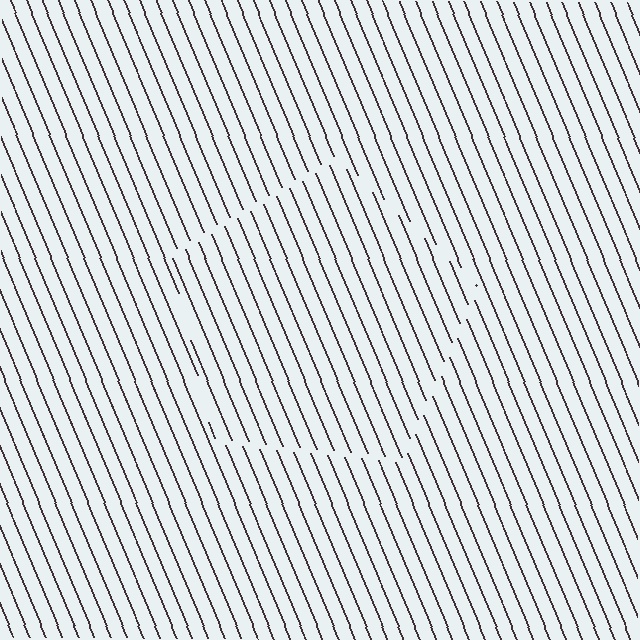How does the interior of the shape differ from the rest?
The interior of the shape contains the same grating, shifted by half a period — the contour is defined by the phase discontinuity where line-ends from the inner and outer gratings abut.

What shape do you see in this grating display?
An illusory pentagon. The interior of the shape contains the same grating, shifted by half a period — the contour is defined by the phase discontinuity where line-ends from the inner and outer gratings abut.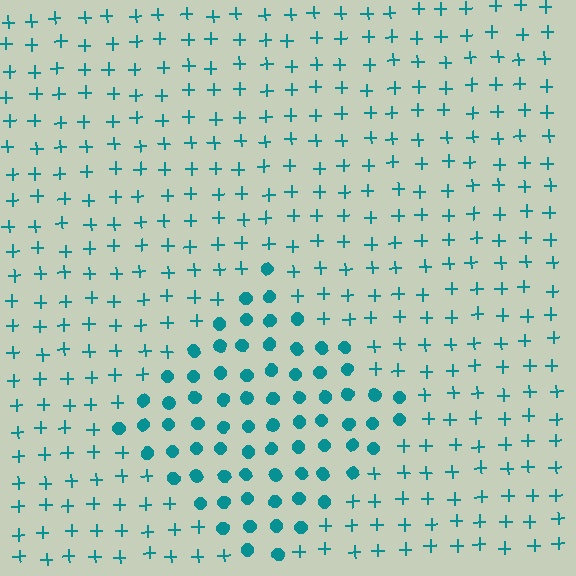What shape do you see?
I see a diamond.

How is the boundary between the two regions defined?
The boundary is defined by a change in element shape: circles inside vs. plus signs outside. All elements share the same color and spacing.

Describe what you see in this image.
The image is filled with small teal elements arranged in a uniform grid. A diamond-shaped region contains circles, while the surrounding area contains plus signs. The boundary is defined purely by the change in element shape.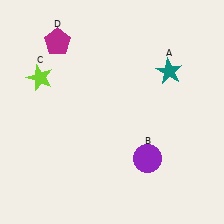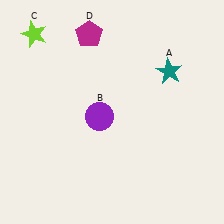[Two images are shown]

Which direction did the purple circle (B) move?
The purple circle (B) moved left.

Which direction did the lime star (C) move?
The lime star (C) moved up.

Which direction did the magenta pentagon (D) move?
The magenta pentagon (D) moved right.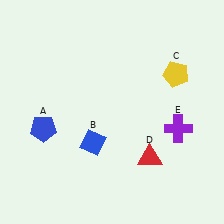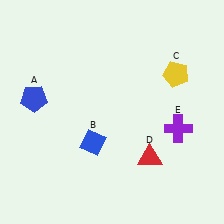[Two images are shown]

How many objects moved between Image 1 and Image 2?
1 object moved between the two images.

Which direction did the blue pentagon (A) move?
The blue pentagon (A) moved up.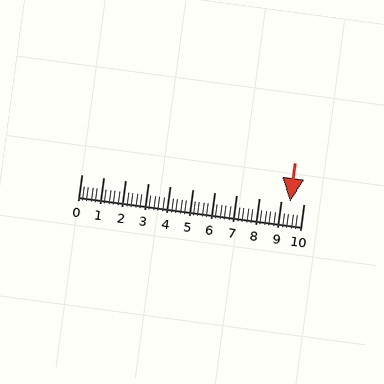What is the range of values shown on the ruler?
The ruler shows values from 0 to 10.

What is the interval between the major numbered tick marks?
The major tick marks are spaced 1 units apart.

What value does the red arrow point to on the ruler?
The red arrow points to approximately 9.4.